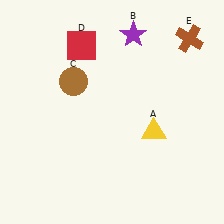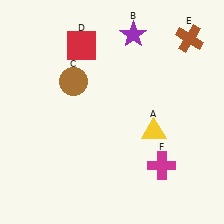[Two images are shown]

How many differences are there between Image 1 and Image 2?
There is 1 difference between the two images.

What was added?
A magenta cross (F) was added in Image 2.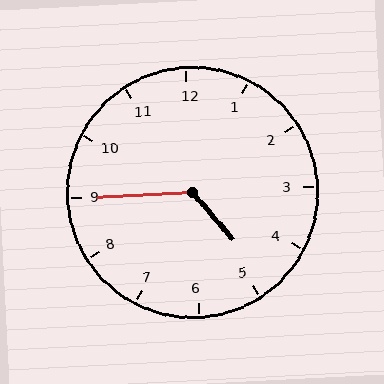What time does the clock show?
4:45.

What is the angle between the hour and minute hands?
Approximately 128 degrees.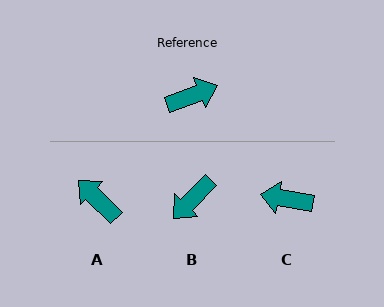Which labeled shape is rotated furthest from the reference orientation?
B, about 156 degrees away.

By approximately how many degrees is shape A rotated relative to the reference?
Approximately 114 degrees counter-clockwise.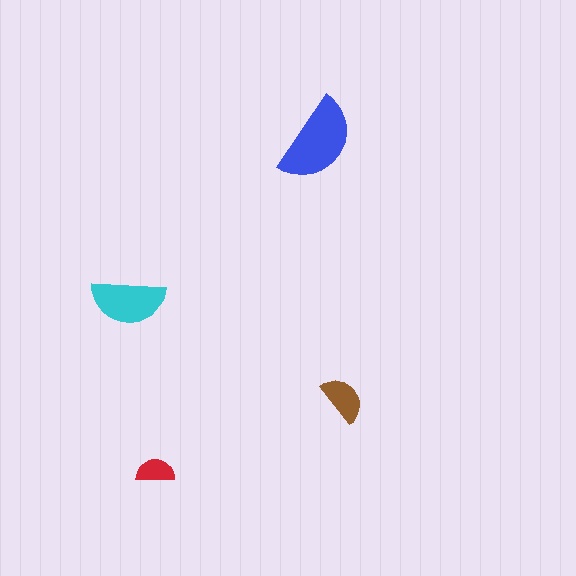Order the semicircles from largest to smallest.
the blue one, the cyan one, the brown one, the red one.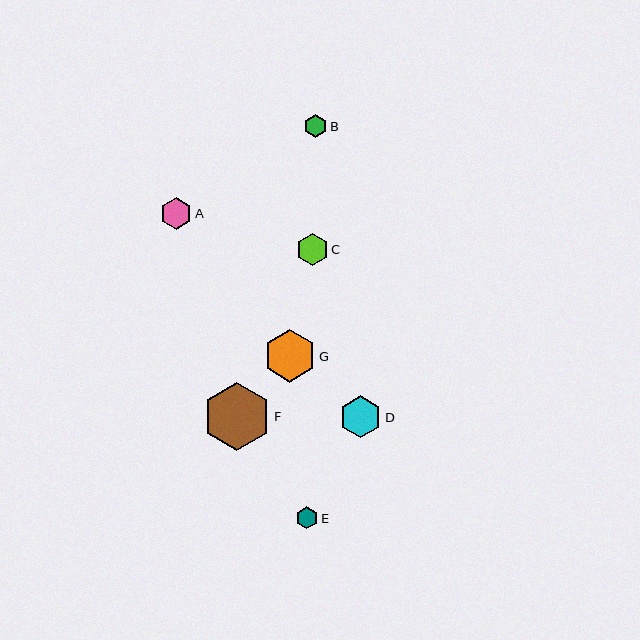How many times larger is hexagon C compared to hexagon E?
Hexagon C is approximately 1.5 times the size of hexagon E.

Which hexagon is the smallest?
Hexagon E is the smallest with a size of approximately 22 pixels.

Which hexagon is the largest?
Hexagon F is the largest with a size of approximately 68 pixels.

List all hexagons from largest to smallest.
From largest to smallest: F, G, D, C, A, B, E.